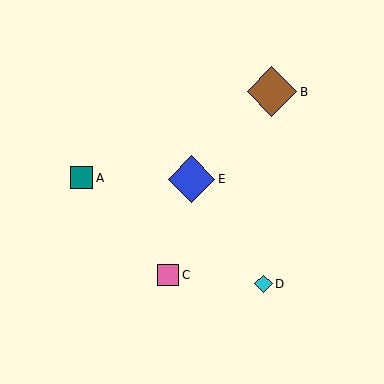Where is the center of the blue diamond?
The center of the blue diamond is at (192, 179).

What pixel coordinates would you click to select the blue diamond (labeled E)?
Click at (192, 179) to select the blue diamond E.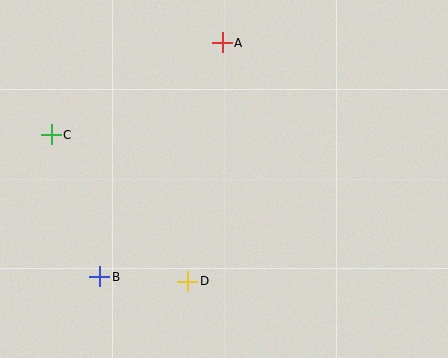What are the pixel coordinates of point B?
Point B is at (100, 277).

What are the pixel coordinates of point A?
Point A is at (222, 43).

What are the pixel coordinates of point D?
Point D is at (188, 281).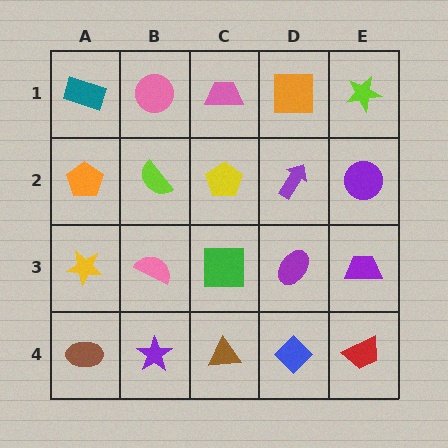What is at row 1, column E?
A lime star.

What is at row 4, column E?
A red trapezoid.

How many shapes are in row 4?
5 shapes.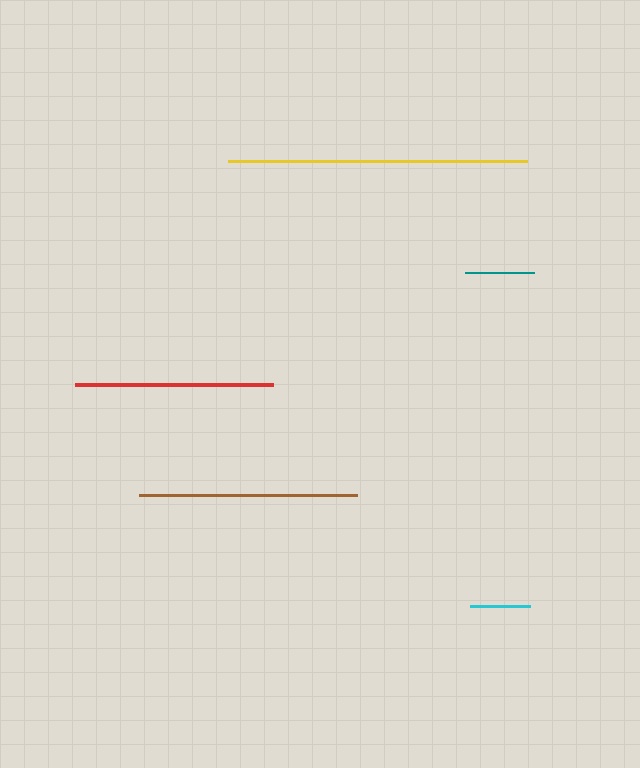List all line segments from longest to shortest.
From longest to shortest: yellow, brown, red, teal, cyan.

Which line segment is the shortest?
The cyan line is the shortest at approximately 60 pixels.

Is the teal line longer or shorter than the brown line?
The brown line is longer than the teal line.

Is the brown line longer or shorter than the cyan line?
The brown line is longer than the cyan line.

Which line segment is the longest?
The yellow line is the longest at approximately 299 pixels.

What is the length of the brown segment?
The brown segment is approximately 218 pixels long.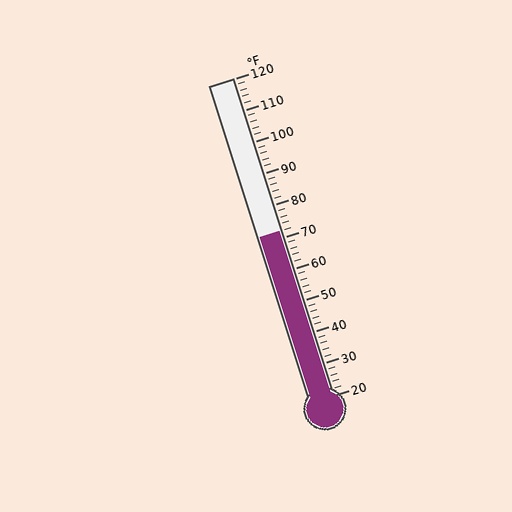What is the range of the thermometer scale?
The thermometer scale ranges from 20°F to 120°F.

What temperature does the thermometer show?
The thermometer shows approximately 72°F.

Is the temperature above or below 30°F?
The temperature is above 30°F.